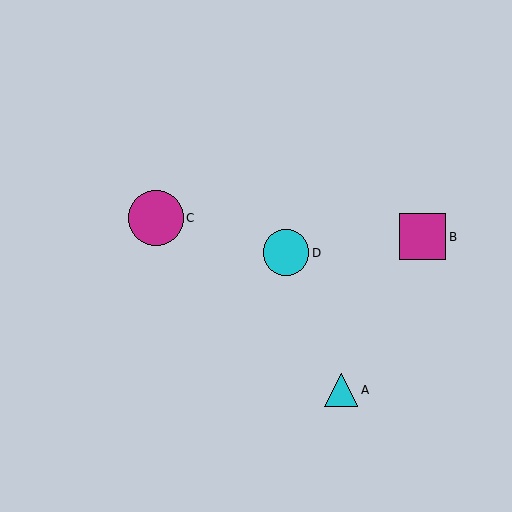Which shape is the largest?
The magenta circle (labeled C) is the largest.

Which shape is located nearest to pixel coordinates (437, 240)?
The magenta square (labeled B) at (423, 237) is nearest to that location.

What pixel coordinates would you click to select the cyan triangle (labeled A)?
Click at (341, 390) to select the cyan triangle A.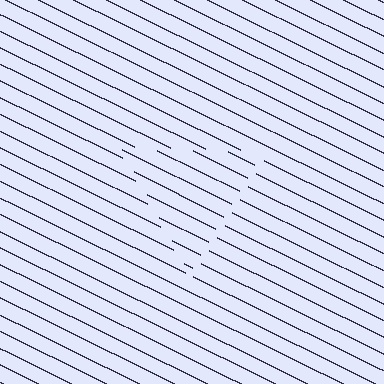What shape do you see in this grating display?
An illusory triangle. The interior of the shape contains the same grating, shifted by half a period — the contour is defined by the phase discontinuity where line-ends from the inner and outer gratings abut.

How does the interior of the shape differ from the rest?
The interior of the shape contains the same grating, shifted by half a period — the contour is defined by the phase discontinuity where line-ends from the inner and outer gratings abut.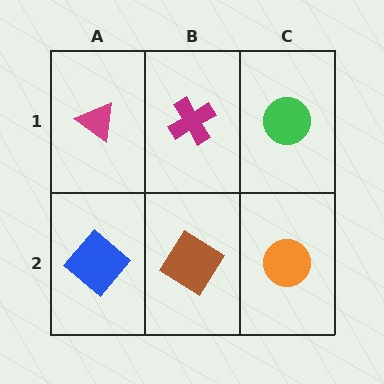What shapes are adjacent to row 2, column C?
A green circle (row 1, column C), a brown diamond (row 2, column B).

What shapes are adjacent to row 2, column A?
A magenta triangle (row 1, column A), a brown diamond (row 2, column B).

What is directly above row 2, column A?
A magenta triangle.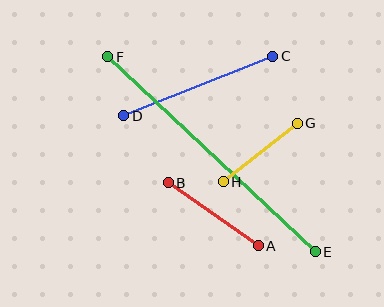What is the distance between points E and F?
The distance is approximately 285 pixels.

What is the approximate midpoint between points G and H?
The midpoint is at approximately (260, 152) pixels.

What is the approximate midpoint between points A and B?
The midpoint is at approximately (213, 214) pixels.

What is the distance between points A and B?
The distance is approximately 109 pixels.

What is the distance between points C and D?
The distance is approximately 161 pixels.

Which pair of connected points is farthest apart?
Points E and F are farthest apart.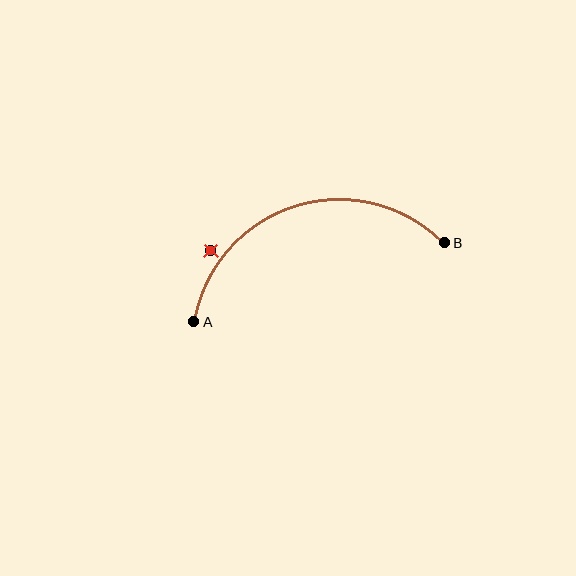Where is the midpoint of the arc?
The arc midpoint is the point on the curve farthest from the straight line joining A and B. It sits above that line.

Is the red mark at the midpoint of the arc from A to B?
No — the red mark does not lie on the arc at all. It sits slightly outside the curve.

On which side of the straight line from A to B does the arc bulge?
The arc bulges above the straight line connecting A and B.